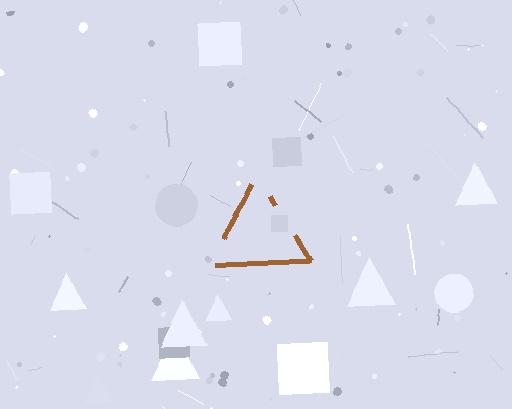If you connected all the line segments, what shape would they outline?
They would outline a triangle.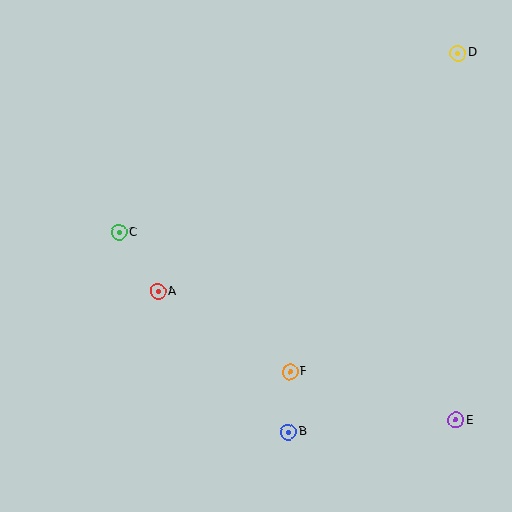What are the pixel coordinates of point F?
Point F is at (290, 372).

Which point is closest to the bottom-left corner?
Point A is closest to the bottom-left corner.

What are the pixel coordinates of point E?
Point E is at (456, 420).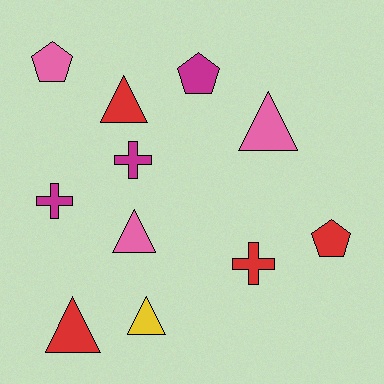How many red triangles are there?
There are 2 red triangles.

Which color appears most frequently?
Red, with 4 objects.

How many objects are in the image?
There are 11 objects.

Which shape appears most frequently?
Triangle, with 5 objects.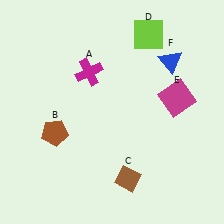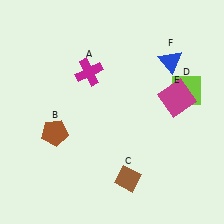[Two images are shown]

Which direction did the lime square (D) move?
The lime square (D) moved down.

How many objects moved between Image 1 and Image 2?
1 object moved between the two images.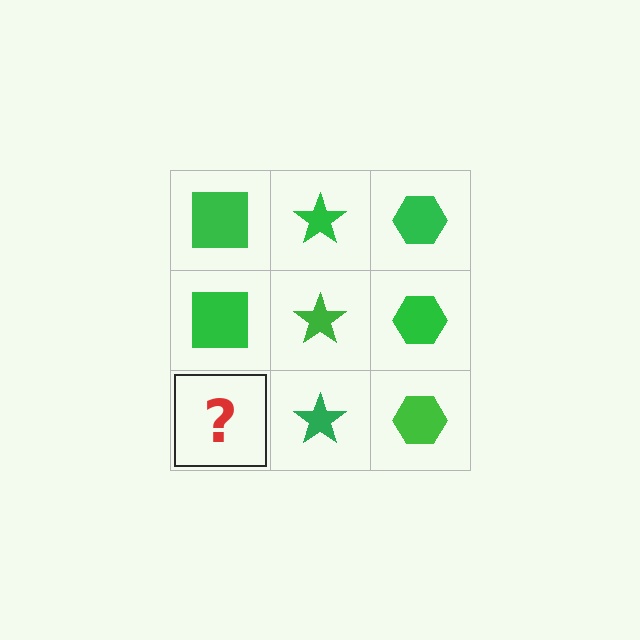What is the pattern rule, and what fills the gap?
The rule is that each column has a consistent shape. The gap should be filled with a green square.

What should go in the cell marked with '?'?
The missing cell should contain a green square.